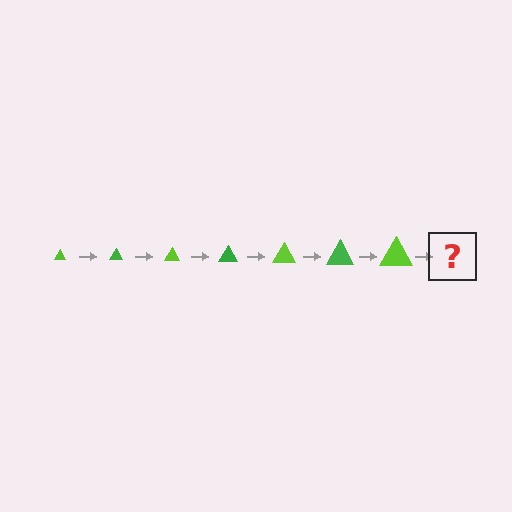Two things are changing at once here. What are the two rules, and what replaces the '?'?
The two rules are that the triangle grows larger each step and the color cycles through lime and green. The '?' should be a green triangle, larger than the previous one.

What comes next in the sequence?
The next element should be a green triangle, larger than the previous one.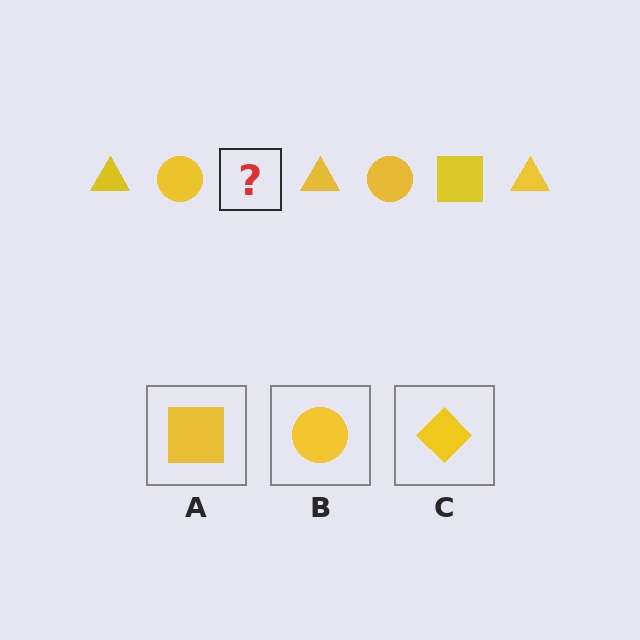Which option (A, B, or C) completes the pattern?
A.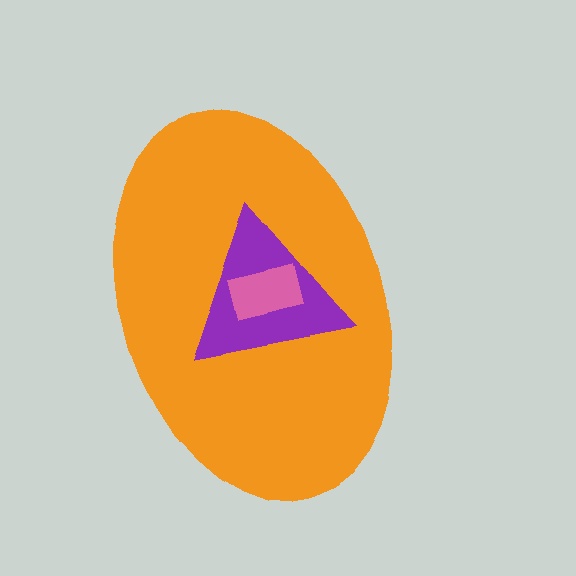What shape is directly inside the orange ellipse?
The purple triangle.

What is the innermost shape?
The pink rectangle.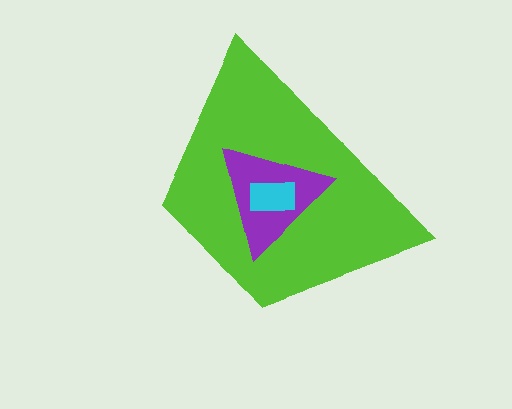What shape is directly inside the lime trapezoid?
The purple triangle.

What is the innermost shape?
The cyan rectangle.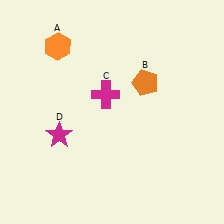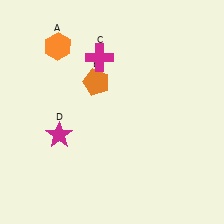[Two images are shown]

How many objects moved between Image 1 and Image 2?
2 objects moved between the two images.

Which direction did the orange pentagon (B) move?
The orange pentagon (B) moved left.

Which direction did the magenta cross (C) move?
The magenta cross (C) moved up.